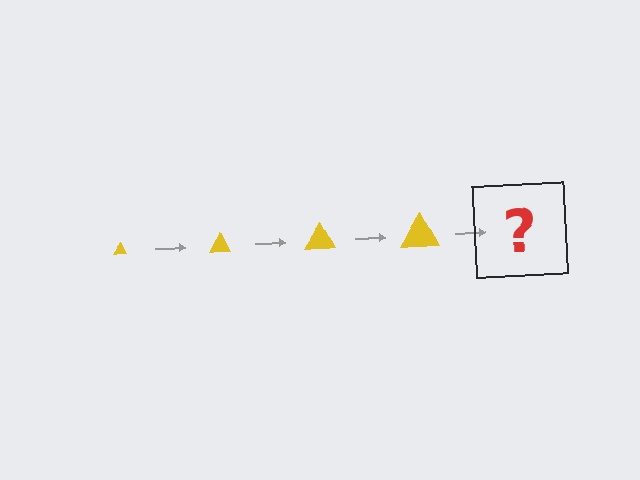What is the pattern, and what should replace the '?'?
The pattern is that the triangle gets progressively larger each step. The '?' should be a yellow triangle, larger than the previous one.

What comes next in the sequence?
The next element should be a yellow triangle, larger than the previous one.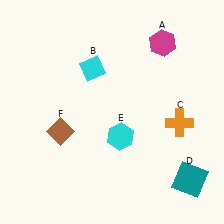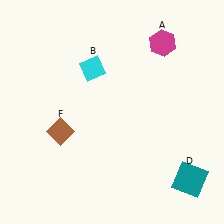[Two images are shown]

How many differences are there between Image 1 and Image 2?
There are 2 differences between the two images.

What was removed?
The orange cross (C), the cyan hexagon (E) were removed in Image 2.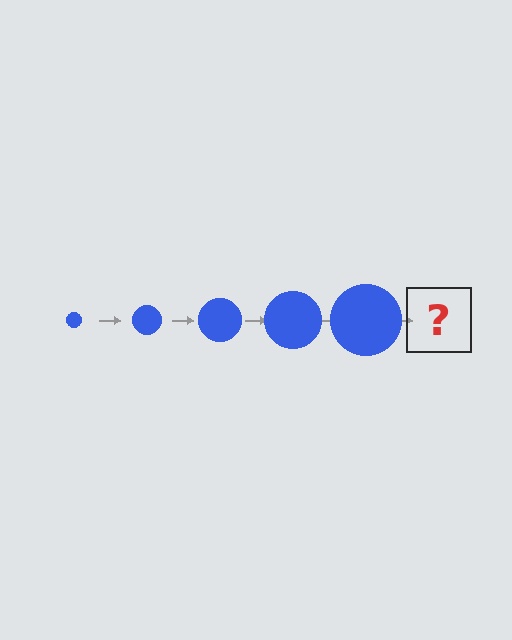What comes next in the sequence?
The next element should be a blue circle, larger than the previous one.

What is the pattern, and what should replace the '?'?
The pattern is that the circle gets progressively larger each step. The '?' should be a blue circle, larger than the previous one.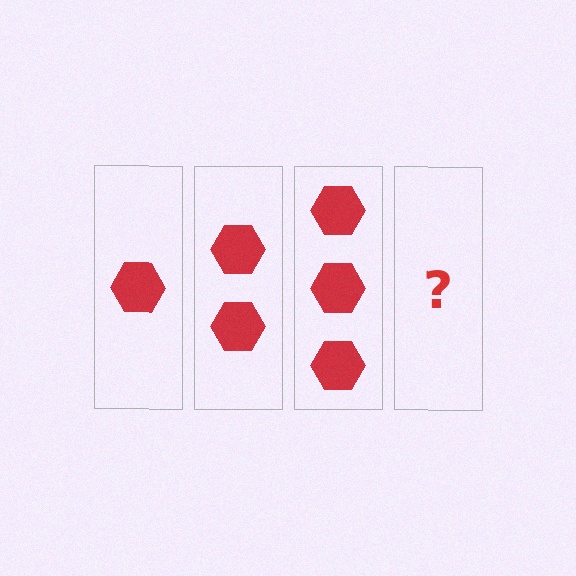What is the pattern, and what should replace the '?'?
The pattern is that each step adds one more hexagon. The '?' should be 4 hexagons.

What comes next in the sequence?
The next element should be 4 hexagons.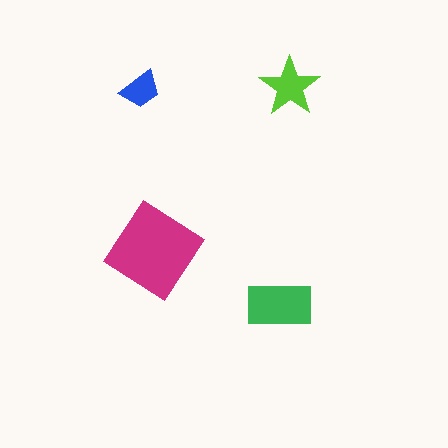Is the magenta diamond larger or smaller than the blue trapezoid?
Larger.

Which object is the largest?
The magenta diamond.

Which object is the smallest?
The blue trapezoid.